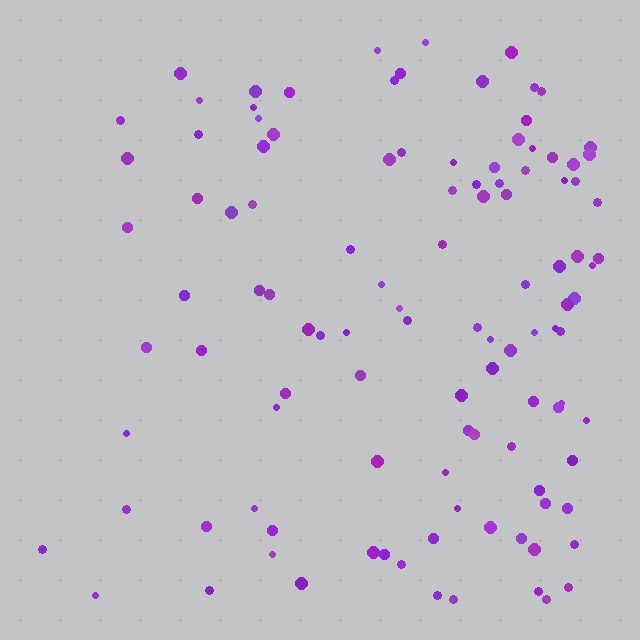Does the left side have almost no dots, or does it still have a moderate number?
Still a moderate number, just noticeably fewer than the right.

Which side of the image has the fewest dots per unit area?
The left.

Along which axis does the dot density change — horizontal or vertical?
Horizontal.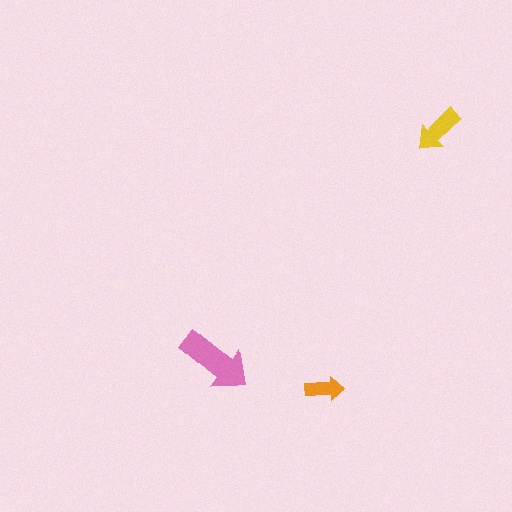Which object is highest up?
The yellow arrow is topmost.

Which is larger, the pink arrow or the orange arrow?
The pink one.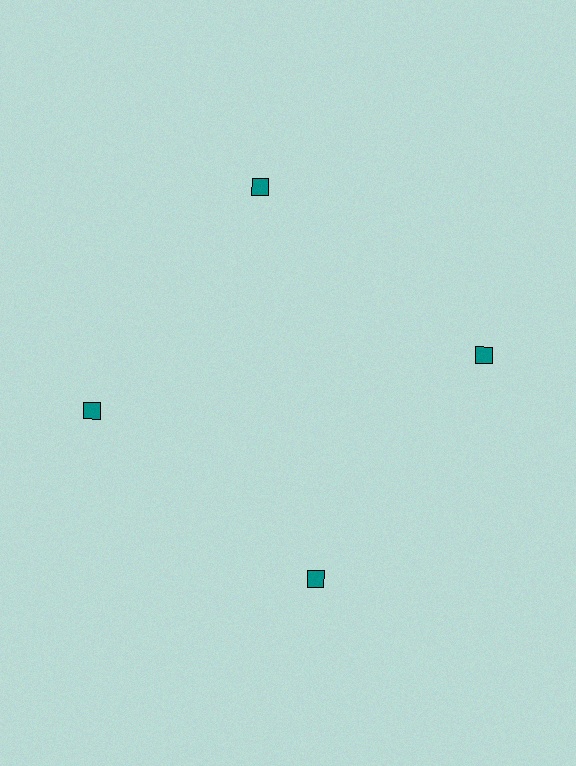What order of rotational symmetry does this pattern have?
This pattern has 4-fold rotational symmetry.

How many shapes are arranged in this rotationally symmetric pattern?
There are 4 shapes, arranged in 4 groups of 1.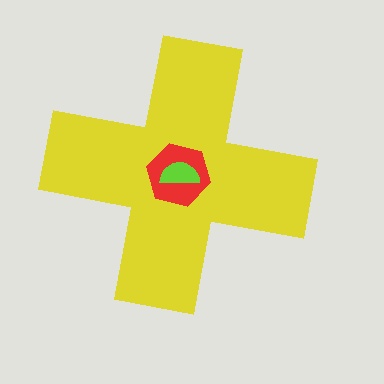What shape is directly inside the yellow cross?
The red hexagon.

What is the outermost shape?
The yellow cross.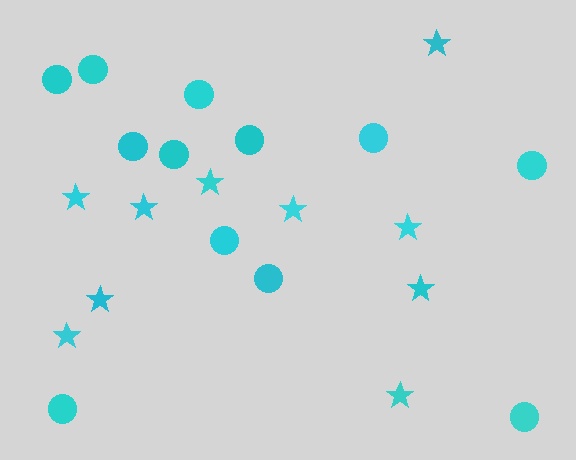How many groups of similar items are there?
There are 2 groups: one group of circles (12) and one group of stars (10).